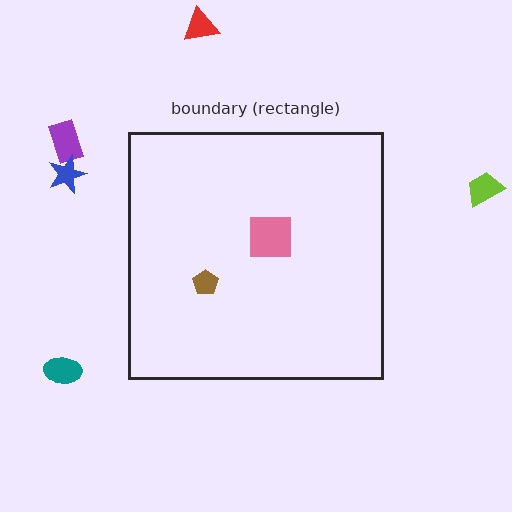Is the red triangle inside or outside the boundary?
Outside.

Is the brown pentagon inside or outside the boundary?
Inside.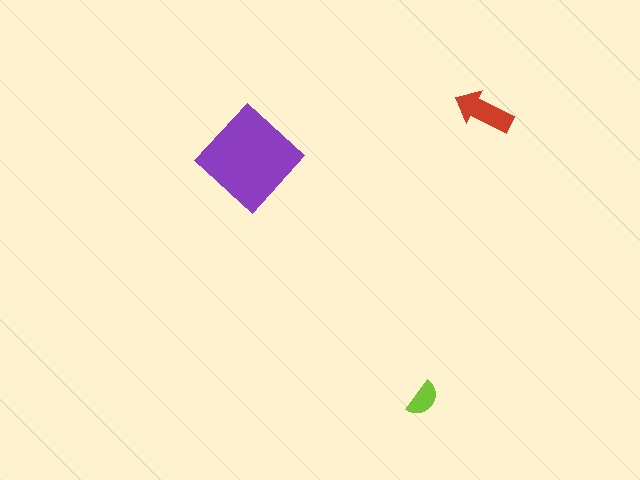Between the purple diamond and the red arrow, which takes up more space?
The purple diamond.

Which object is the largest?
The purple diamond.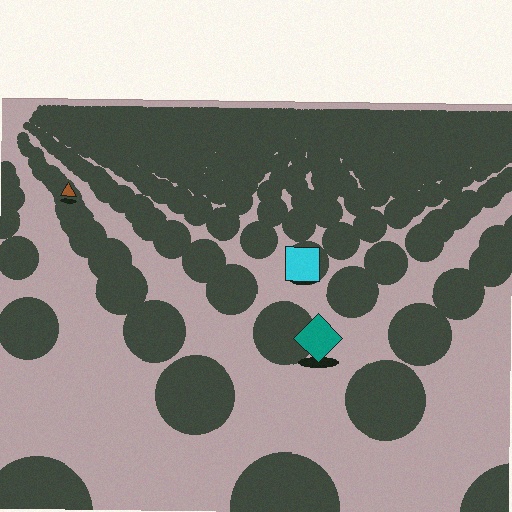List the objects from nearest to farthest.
From nearest to farthest: the teal diamond, the cyan square, the brown triangle.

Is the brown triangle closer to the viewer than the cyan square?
No. The cyan square is closer — you can tell from the texture gradient: the ground texture is coarser near it.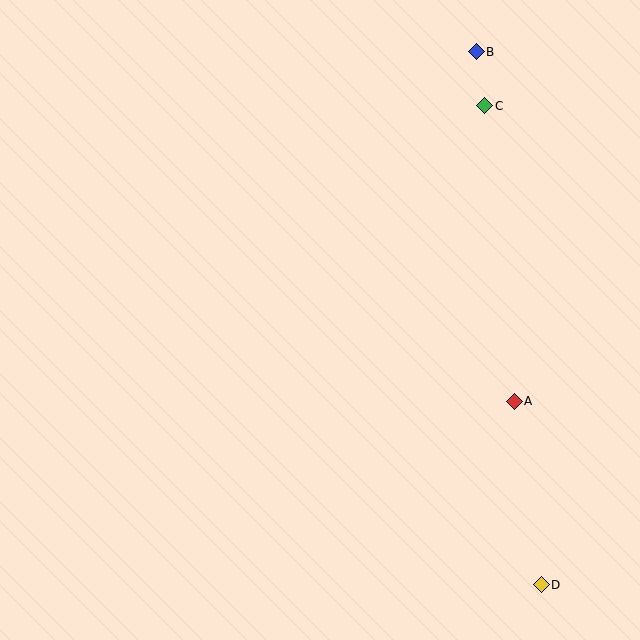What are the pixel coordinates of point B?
Point B is at (476, 52).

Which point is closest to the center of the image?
Point A at (514, 401) is closest to the center.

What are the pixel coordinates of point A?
Point A is at (514, 401).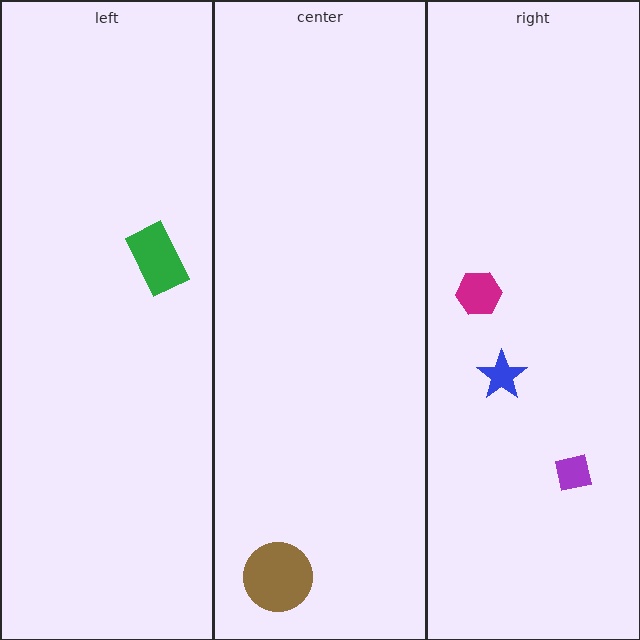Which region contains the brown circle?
The center region.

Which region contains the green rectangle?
The left region.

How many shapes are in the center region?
1.